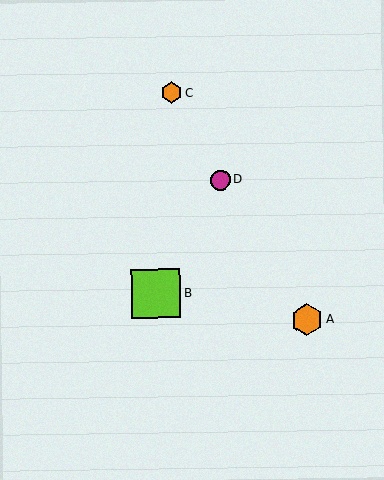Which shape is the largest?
The lime square (labeled B) is the largest.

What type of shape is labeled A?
Shape A is an orange hexagon.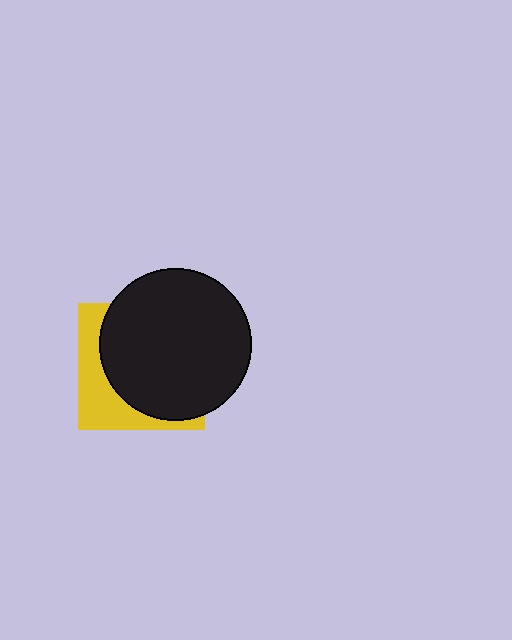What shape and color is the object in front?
The object in front is a black circle.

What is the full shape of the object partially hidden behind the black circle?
The partially hidden object is a yellow square.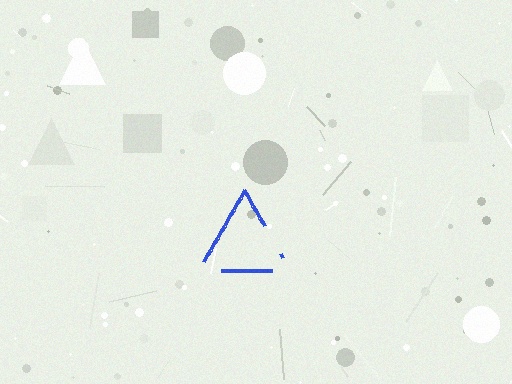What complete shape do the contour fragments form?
The contour fragments form a triangle.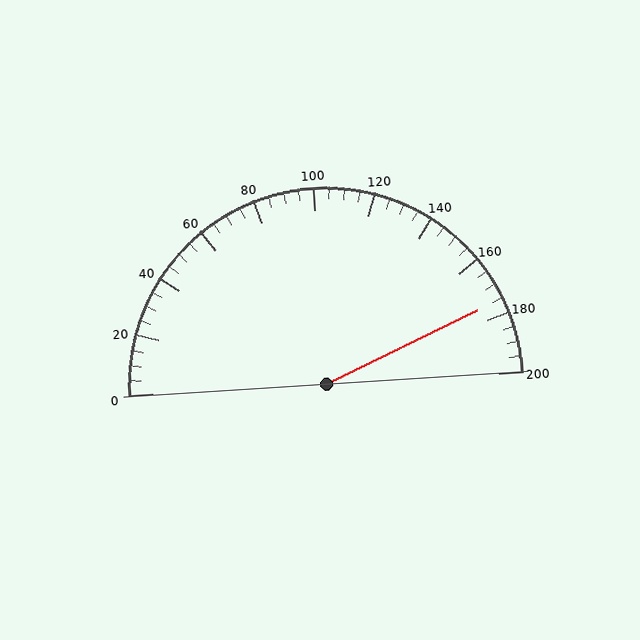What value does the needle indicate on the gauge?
The needle indicates approximately 175.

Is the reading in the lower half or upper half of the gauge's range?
The reading is in the upper half of the range (0 to 200).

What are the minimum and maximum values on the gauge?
The gauge ranges from 0 to 200.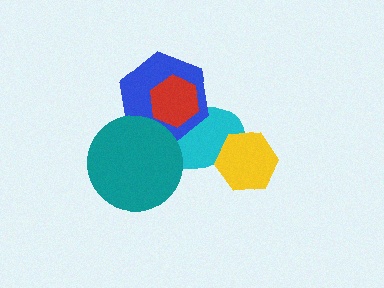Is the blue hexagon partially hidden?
Yes, it is partially covered by another shape.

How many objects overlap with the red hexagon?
2 objects overlap with the red hexagon.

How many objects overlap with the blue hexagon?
3 objects overlap with the blue hexagon.